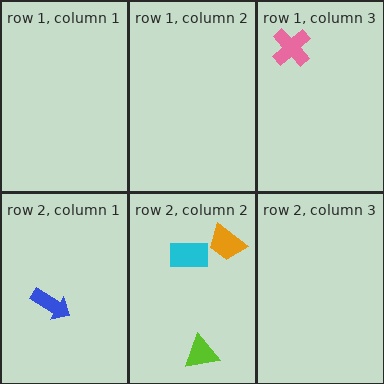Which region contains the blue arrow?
The row 2, column 1 region.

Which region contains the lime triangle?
The row 2, column 2 region.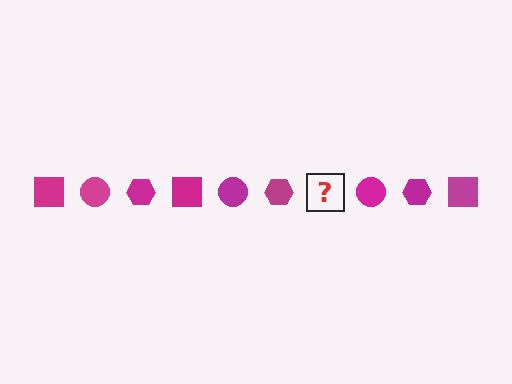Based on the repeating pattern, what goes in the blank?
The blank should be a magenta square.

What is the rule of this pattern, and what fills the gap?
The rule is that the pattern cycles through square, circle, hexagon shapes in magenta. The gap should be filled with a magenta square.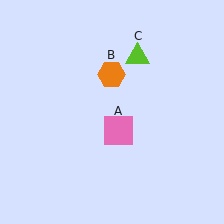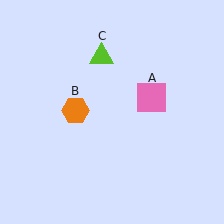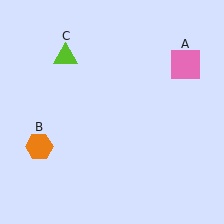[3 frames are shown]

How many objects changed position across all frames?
3 objects changed position: pink square (object A), orange hexagon (object B), lime triangle (object C).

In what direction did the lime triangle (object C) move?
The lime triangle (object C) moved left.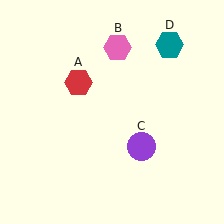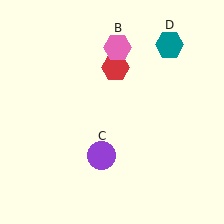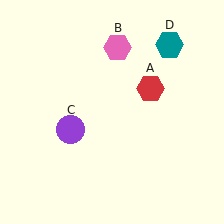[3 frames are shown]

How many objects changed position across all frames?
2 objects changed position: red hexagon (object A), purple circle (object C).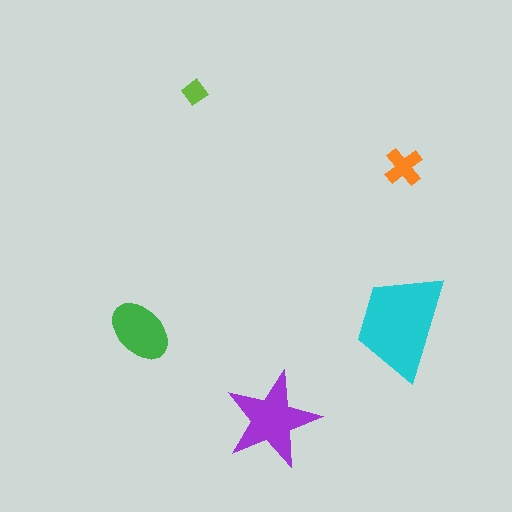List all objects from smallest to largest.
The lime diamond, the orange cross, the green ellipse, the purple star, the cyan trapezoid.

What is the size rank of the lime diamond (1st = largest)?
5th.